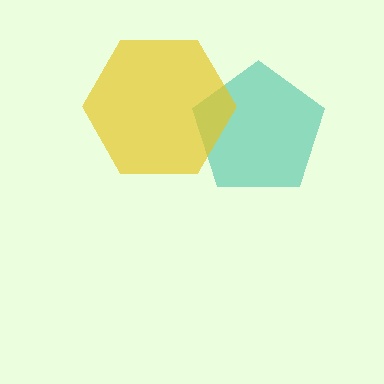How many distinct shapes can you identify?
There are 2 distinct shapes: a teal pentagon, a yellow hexagon.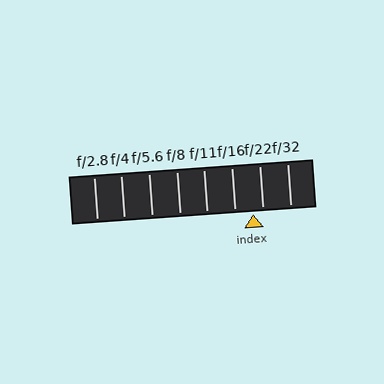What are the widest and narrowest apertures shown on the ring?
The widest aperture shown is f/2.8 and the narrowest is f/32.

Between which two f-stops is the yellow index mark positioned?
The index mark is between f/16 and f/22.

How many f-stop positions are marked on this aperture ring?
There are 8 f-stop positions marked.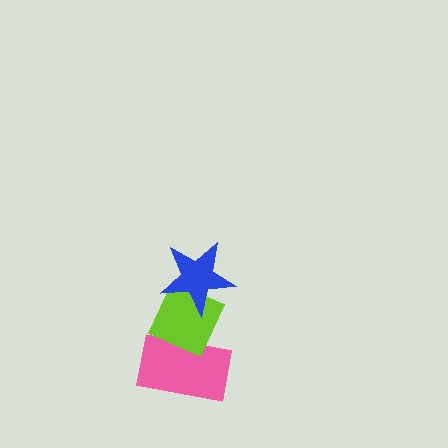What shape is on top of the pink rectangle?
The lime diamond is on top of the pink rectangle.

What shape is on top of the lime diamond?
The blue star is on top of the lime diamond.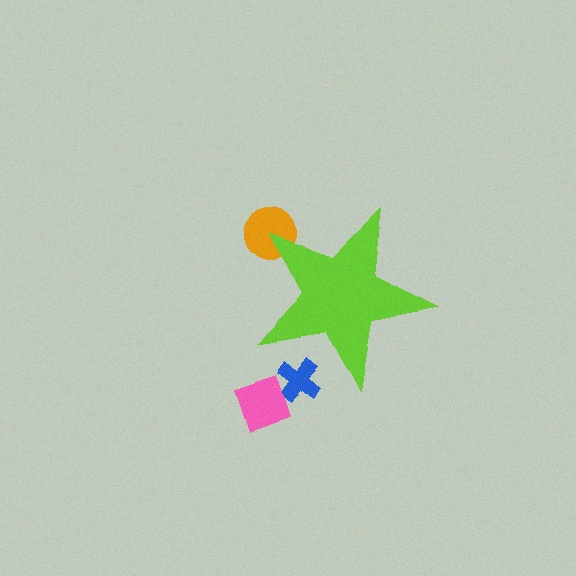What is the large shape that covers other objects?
A lime star.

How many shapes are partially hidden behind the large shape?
2 shapes are partially hidden.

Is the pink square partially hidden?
No, the pink square is fully visible.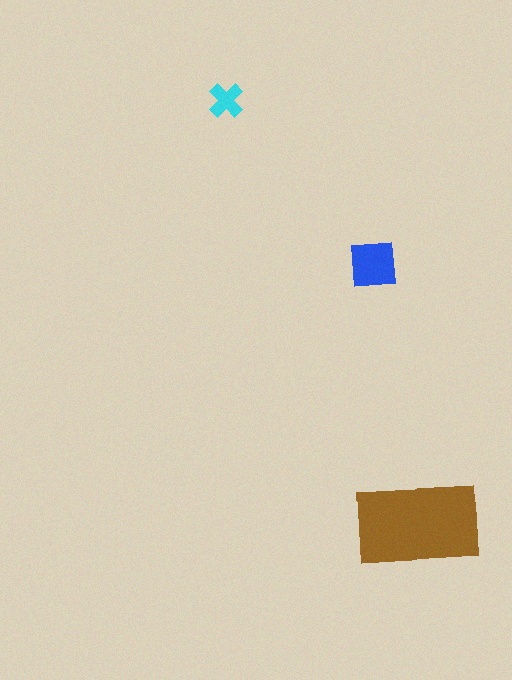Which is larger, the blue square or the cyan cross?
The blue square.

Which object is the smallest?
The cyan cross.